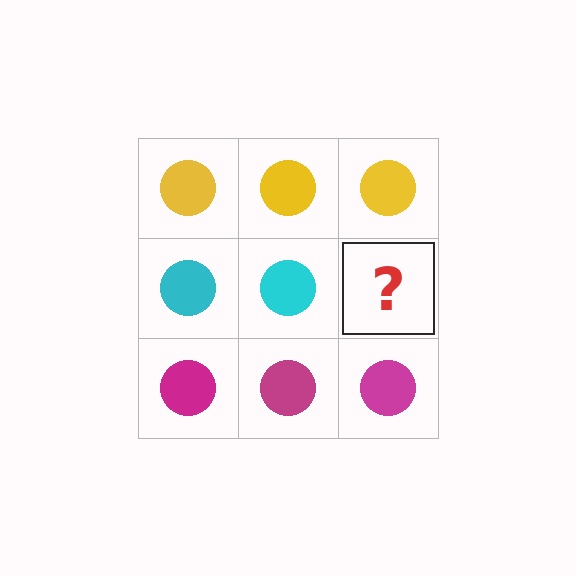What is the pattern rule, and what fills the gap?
The rule is that each row has a consistent color. The gap should be filled with a cyan circle.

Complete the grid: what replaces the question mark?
The question mark should be replaced with a cyan circle.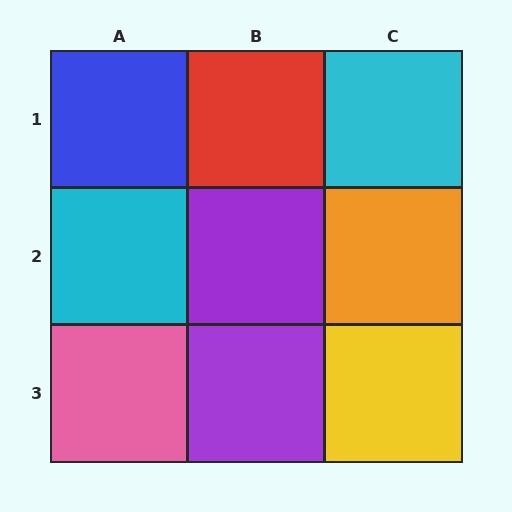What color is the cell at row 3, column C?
Yellow.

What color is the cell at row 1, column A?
Blue.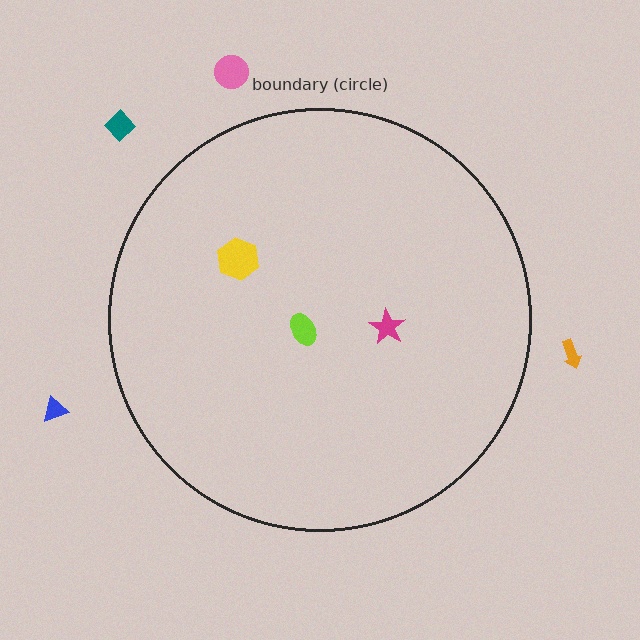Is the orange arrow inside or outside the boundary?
Outside.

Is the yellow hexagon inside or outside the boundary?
Inside.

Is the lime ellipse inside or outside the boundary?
Inside.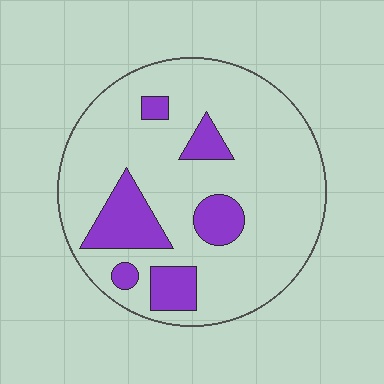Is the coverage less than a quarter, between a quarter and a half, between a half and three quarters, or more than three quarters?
Less than a quarter.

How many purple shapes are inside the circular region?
6.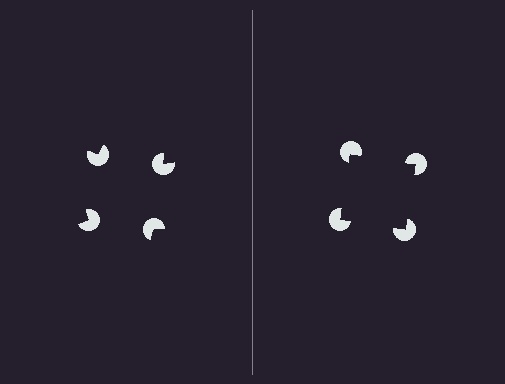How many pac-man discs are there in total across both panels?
8 — 4 on each side.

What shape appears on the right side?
An illusory square.